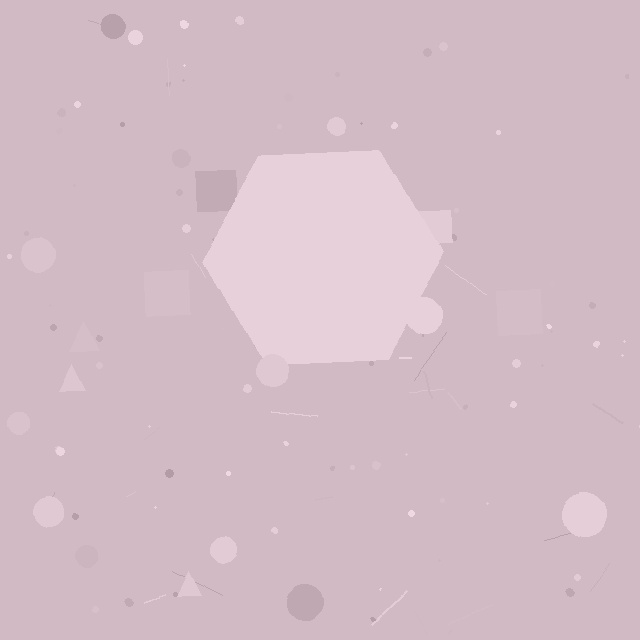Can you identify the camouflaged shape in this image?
The camouflaged shape is a hexagon.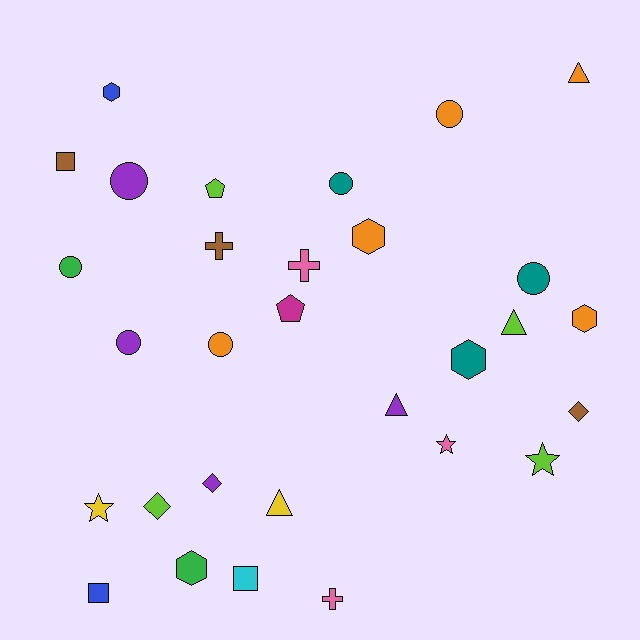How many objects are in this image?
There are 30 objects.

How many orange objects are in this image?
There are 5 orange objects.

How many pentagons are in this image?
There are 2 pentagons.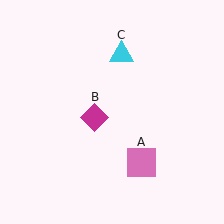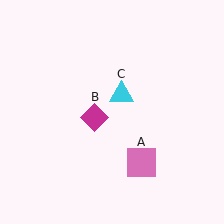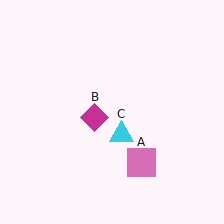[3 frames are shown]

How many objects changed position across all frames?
1 object changed position: cyan triangle (object C).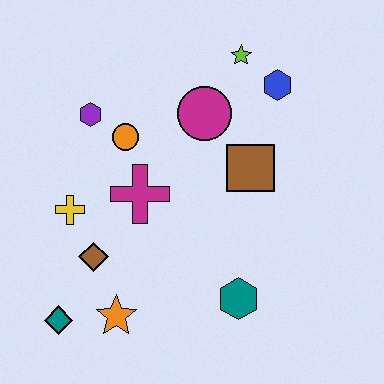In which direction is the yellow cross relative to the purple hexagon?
The yellow cross is below the purple hexagon.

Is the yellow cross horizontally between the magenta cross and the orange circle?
No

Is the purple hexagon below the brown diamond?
No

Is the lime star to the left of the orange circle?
No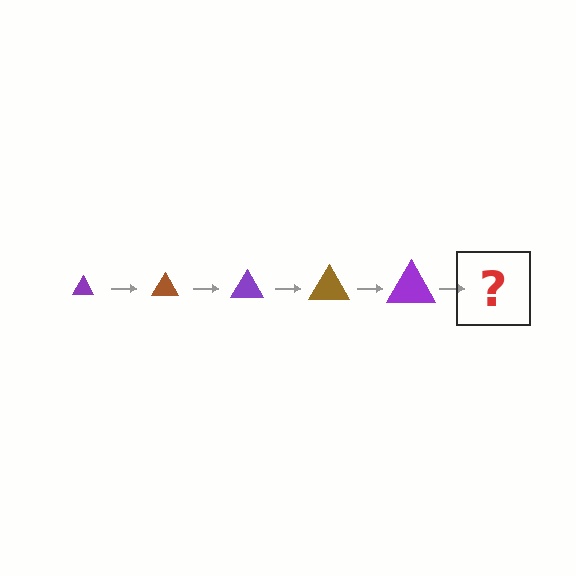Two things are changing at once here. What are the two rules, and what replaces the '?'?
The two rules are that the triangle grows larger each step and the color cycles through purple and brown. The '?' should be a brown triangle, larger than the previous one.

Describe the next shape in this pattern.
It should be a brown triangle, larger than the previous one.